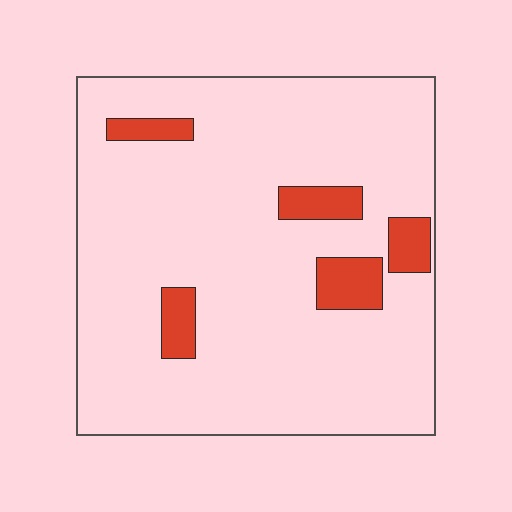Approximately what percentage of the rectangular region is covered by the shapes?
Approximately 10%.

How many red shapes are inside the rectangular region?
5.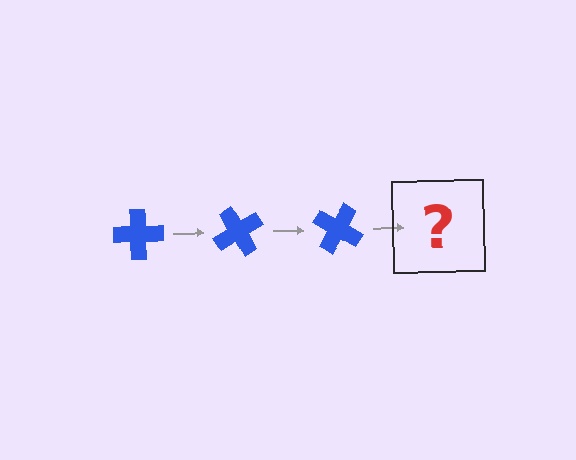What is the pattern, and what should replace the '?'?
The pattern is that the cross rotates 60 degrees each step. The '?' should be a blue cross rotated 180 degrees.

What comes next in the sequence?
The next element should be a blue cross rotated 180 degrees.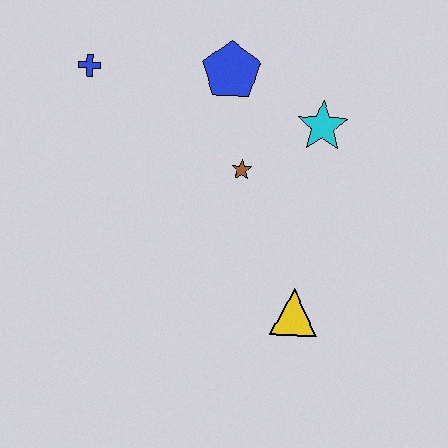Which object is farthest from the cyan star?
The blue cross is farthest from the cyan star.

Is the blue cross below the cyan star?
No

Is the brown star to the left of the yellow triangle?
Yes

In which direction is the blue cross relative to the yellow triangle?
The blue cross is above the yellow triangle.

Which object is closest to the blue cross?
The blue pentagon is closest to the blue cross.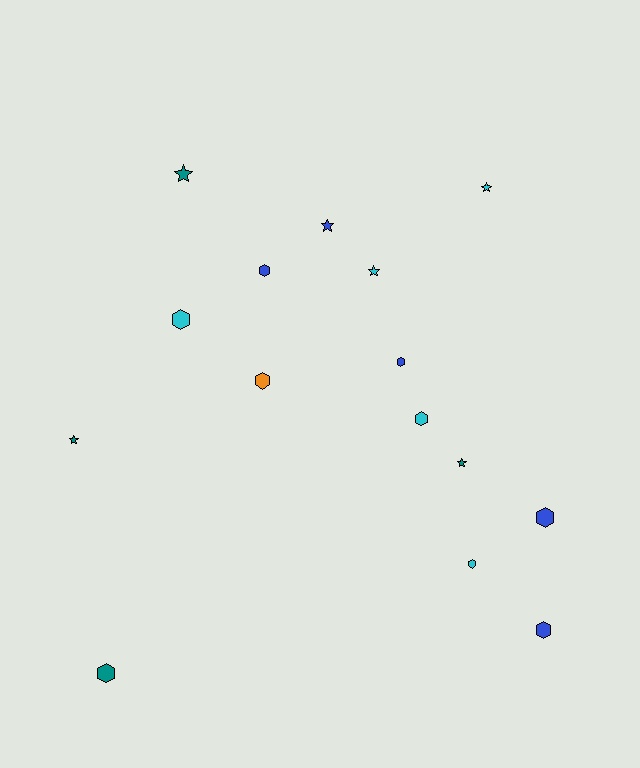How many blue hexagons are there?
There are 4 blue hexagons.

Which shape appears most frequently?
Hexagon, with 9 objects.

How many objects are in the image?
There are 15 objects.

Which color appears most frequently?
Blue, with 5 objects.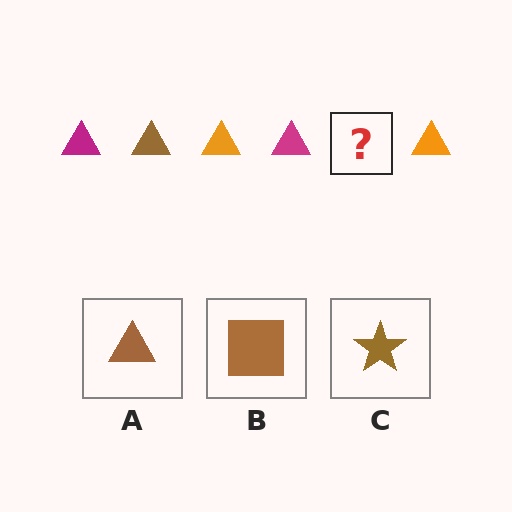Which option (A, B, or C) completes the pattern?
A.